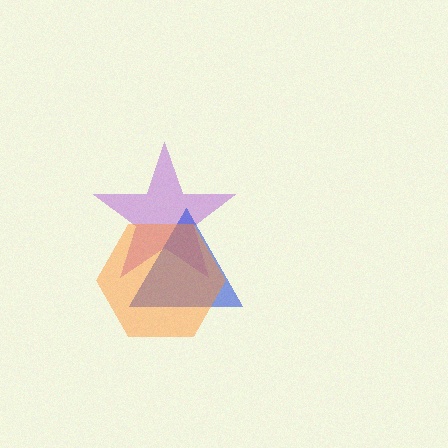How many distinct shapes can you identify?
There are 3 distinct shapes: a purple star, a blue triangle, an orange hexagon.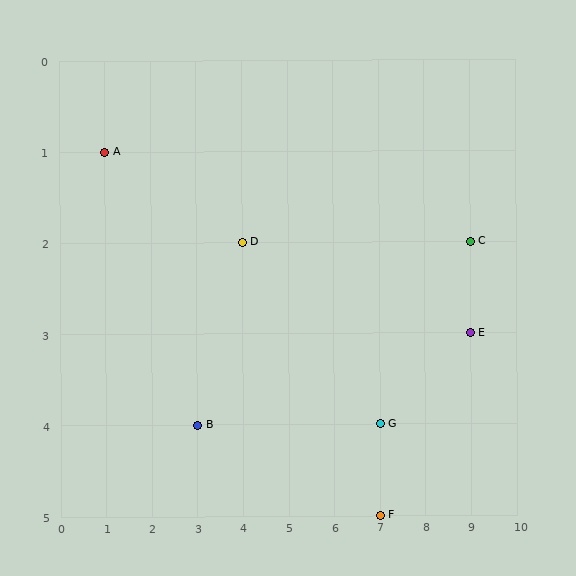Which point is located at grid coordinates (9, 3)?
Point E is at (9, 3).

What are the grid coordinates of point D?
Point D is at grid coordinates (4, 2).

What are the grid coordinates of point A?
Point A is at grid coordinates (1, 1).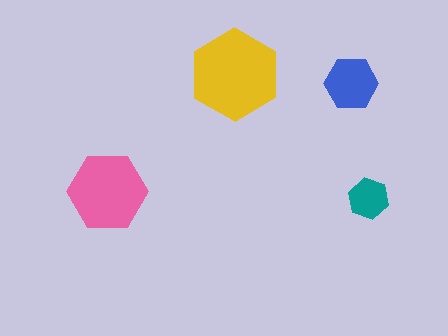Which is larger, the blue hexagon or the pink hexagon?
The pink one.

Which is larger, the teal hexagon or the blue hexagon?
The blue one.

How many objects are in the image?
There are 4 objects in the image.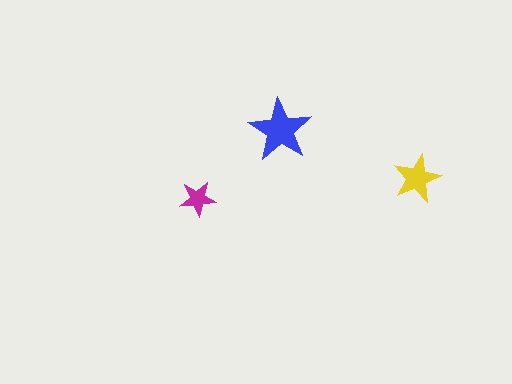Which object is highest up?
The blue star is topmost.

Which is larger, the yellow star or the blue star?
The blue one.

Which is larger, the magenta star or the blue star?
The blue one.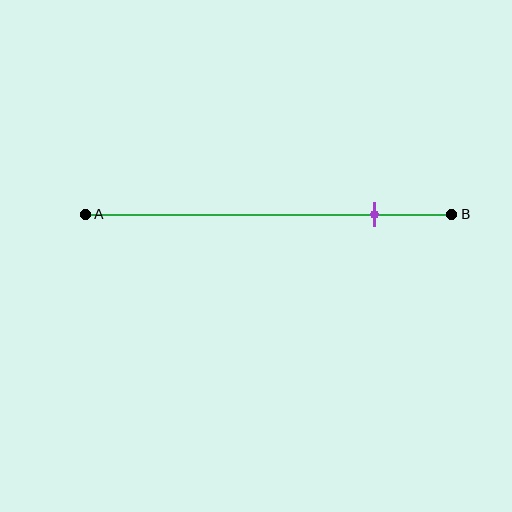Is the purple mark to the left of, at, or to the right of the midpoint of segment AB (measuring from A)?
The purple mark is to the right of the midpoint of segment AB.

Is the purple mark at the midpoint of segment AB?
No, the mark is at about 80% from A, not at the 50% midpoint.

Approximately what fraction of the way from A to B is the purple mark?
The purple mark is approximately 80% of the way from A to B.